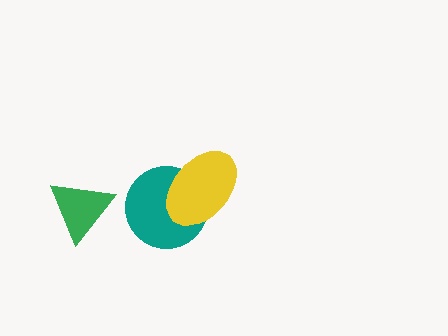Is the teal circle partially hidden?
Yes, it is partially covered by another shape.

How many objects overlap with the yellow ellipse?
1 object overlaps with the yellow ellipse.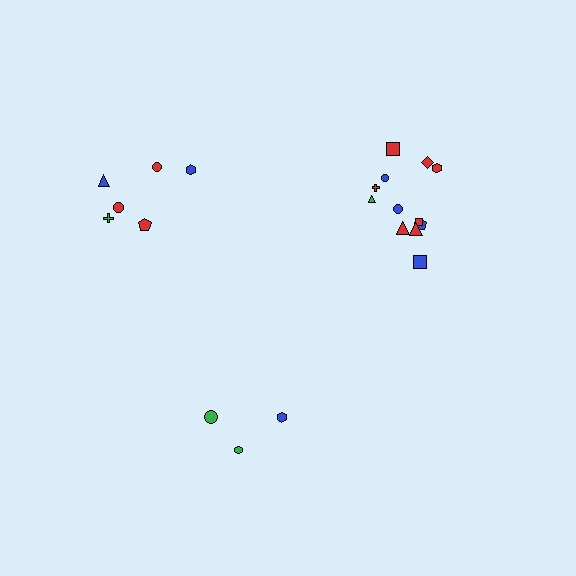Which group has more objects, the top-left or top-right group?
The top-right group.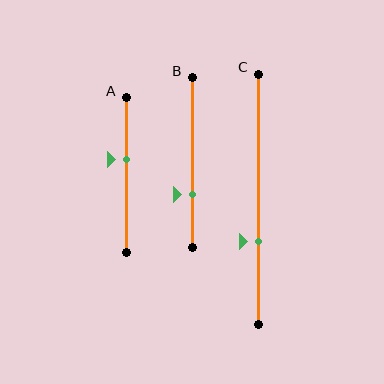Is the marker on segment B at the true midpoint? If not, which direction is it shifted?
No, the marker on segment B is shifted downward by about 19% of the segment length.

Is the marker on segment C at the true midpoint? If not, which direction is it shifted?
No, the marker on segment C is shifted downward by about 17% of the segment length.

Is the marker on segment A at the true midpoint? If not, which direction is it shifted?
No, the marker on segment A is shifted upward by about 10% of the segment length.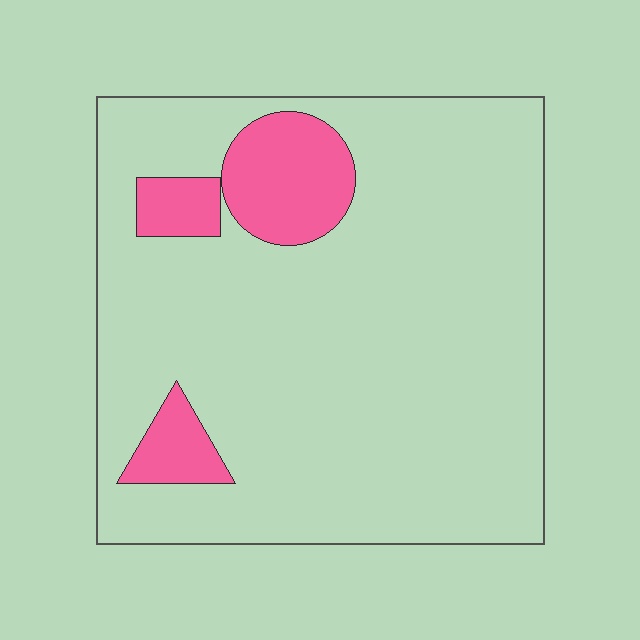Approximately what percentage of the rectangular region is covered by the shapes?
Approximately 15%.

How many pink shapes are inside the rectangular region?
3.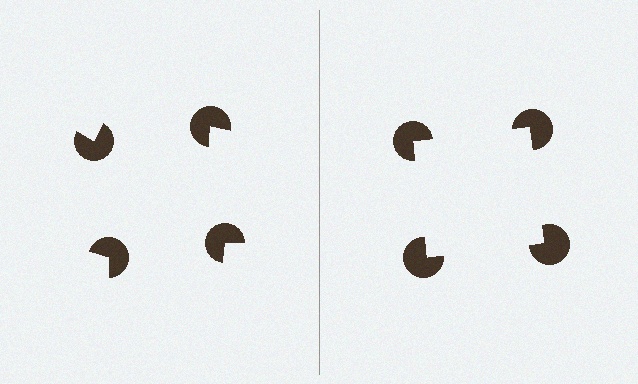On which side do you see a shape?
An illusory square appears on the right side. On the left side the wedge cuts are rotated, so no coherent shape forms.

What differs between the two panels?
The pac-man discs are positioned identically on both sides; only the wedge orientations differ. On the right they align to a square; on the left they are misaligned.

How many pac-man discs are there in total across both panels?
8 — 4 on each side.